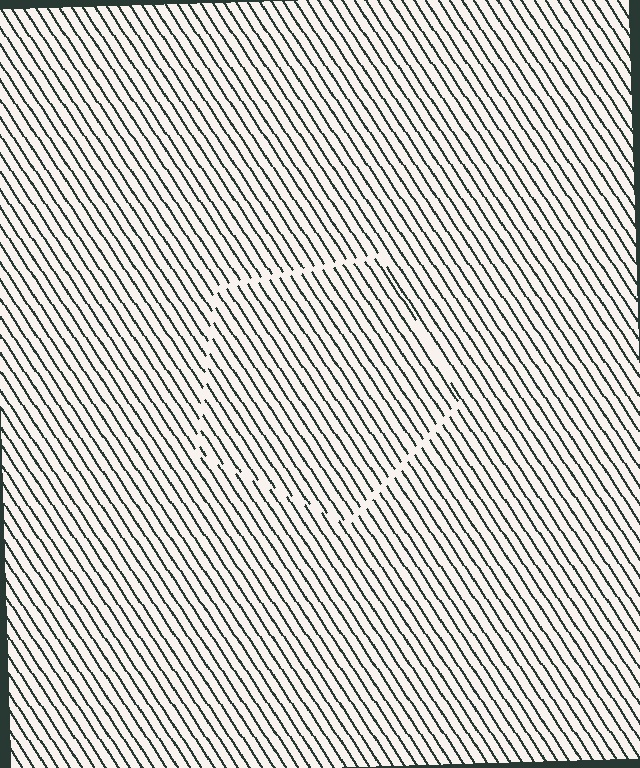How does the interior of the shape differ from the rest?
The interior of the shape contains the same grating, shifted by half a period — the contour is defined by the phase discontinuity where line-ends from the inner and outer gratings abut.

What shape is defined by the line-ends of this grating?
An illusory pentagon. The interior of the shape contains the same grating, shifted by half a period — the contour is defined by the phase discontinuity where line-ends from the inner and outer gratings abut.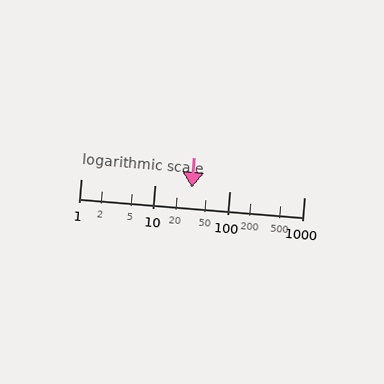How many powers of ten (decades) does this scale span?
The scale spans 3 decades, from 1 to 1000.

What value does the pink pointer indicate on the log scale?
The pointer indicates approximately 31.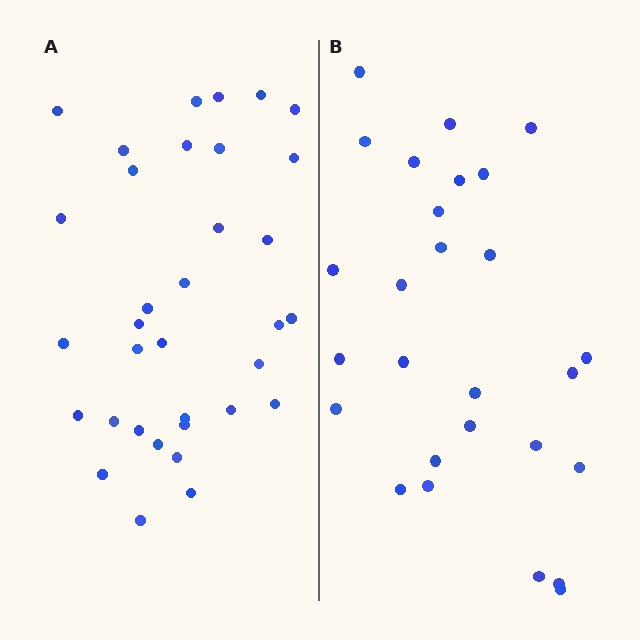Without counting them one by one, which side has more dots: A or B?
Region A (the left region) has more dots.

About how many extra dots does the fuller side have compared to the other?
Region A has roughly 8 or so more dots than region B.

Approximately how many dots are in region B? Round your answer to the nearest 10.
About 30 dots. (The exact count is 27, which rounds to 30.)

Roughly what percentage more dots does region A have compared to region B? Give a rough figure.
About 25% more.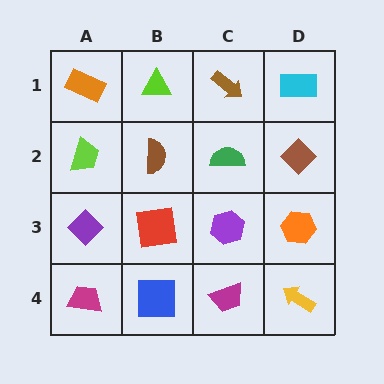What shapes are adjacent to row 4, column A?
A purple diamond (row 3, column A), a blue square (row 4, column B).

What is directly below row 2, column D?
An orange hexagon.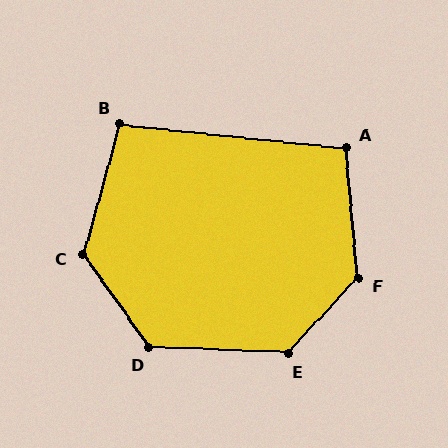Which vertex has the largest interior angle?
F, at approximately 132 degrees.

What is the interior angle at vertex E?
Approximately 130 degrees (obtuse).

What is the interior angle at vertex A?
Approximately 101 degrees (obtuse).